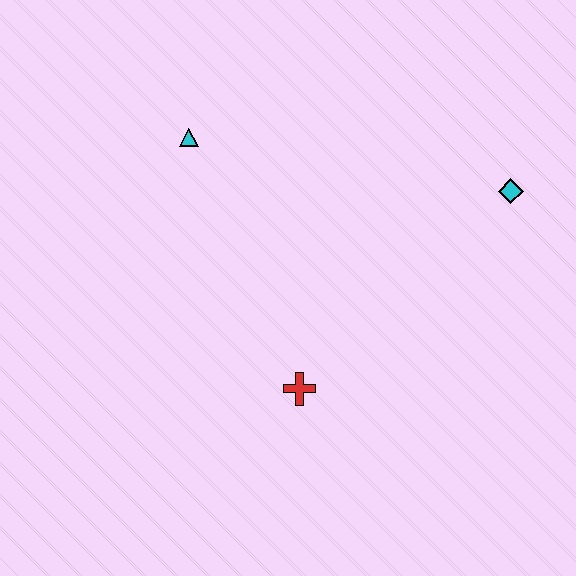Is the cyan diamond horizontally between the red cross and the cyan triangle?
No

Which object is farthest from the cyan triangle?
The cyan diamond is farthest from the cyan triangle.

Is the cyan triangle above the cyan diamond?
Yes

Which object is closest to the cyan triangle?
The red cross is closest to the cyan triangle.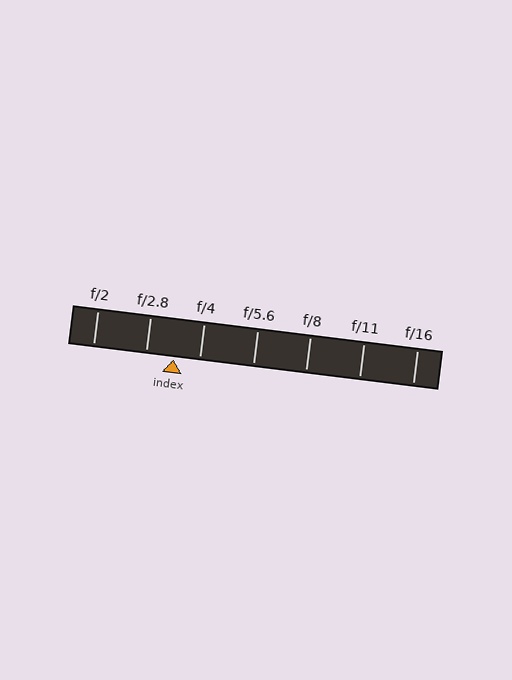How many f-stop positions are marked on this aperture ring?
There are 7 f-stop positions marked.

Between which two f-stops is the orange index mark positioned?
The index mark is between f/2.8 and f/4.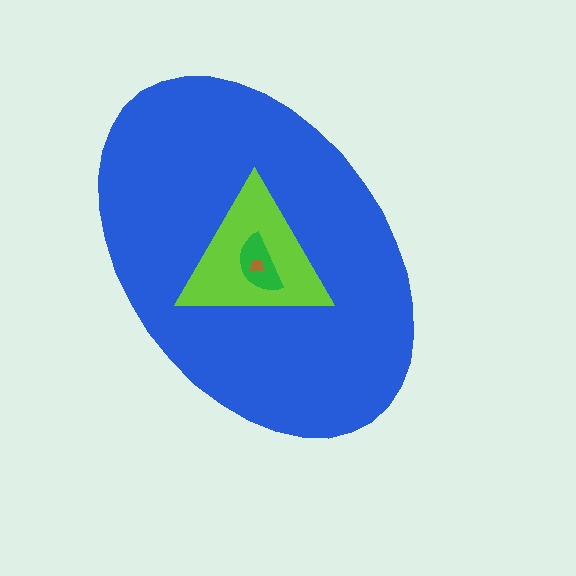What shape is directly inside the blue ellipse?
The lime triangle.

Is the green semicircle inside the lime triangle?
Yes.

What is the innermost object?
The brown trapezoid.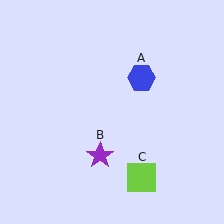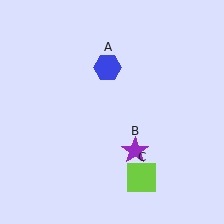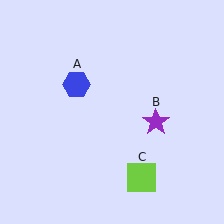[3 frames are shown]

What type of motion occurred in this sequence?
The blue hexagon (object A), purple star (object B) rotated counterclockwise around the center of the scene.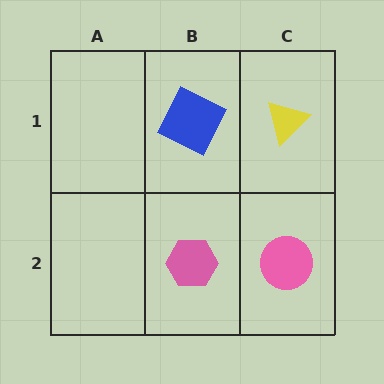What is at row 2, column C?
A pink circle.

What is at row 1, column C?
A yellow triangle.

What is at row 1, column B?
A blue square.